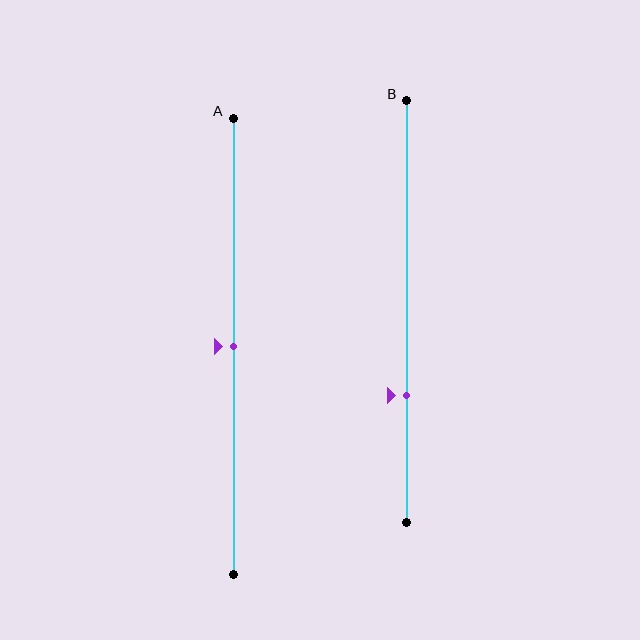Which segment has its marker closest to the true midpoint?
Segment A has its marker closest to the true midpoint.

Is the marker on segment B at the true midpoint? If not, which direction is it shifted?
No, the marker on segment B is shifted downward by about 20% of the segment length.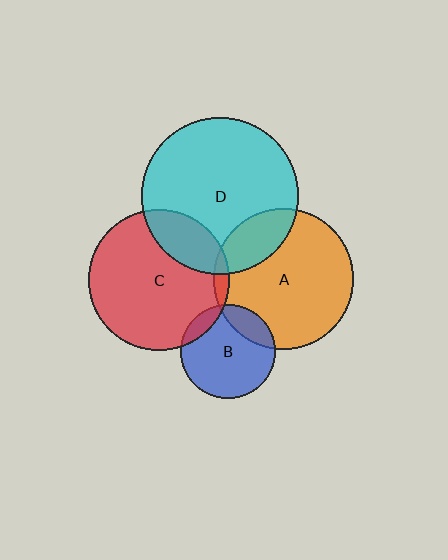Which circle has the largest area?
Circle D (cyan).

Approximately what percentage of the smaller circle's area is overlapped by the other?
Approximately 10%.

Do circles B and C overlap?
Yes.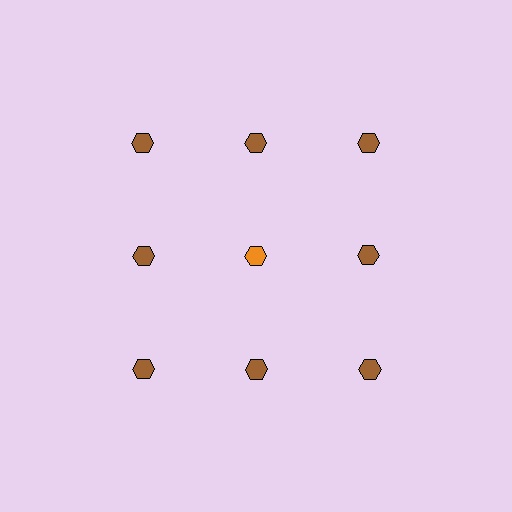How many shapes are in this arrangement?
There are 9 shapes arranged in a grid pattern.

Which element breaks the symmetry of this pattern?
The orange hexagon in the second row, second from left column breaks the symmetry. All other shapes are brown hexagons.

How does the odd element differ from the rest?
It has a different color: orange instead of brown.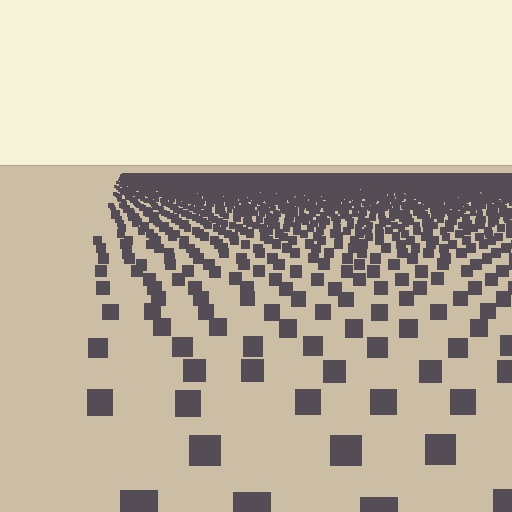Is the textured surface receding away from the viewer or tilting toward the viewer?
The surface is receding away from the viewer. Texture elements get smaller and denser toward the top.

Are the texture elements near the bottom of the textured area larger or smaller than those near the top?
Larger. Near the bottom, elements are closer to the viewer and appear at a bigger on-screen size.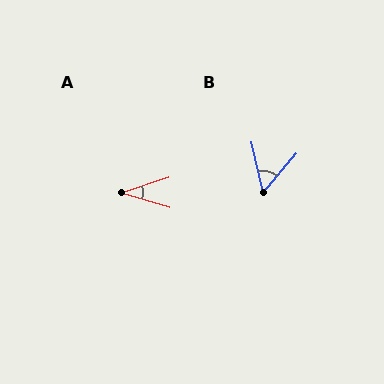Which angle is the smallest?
A, at approximately 35 degrees.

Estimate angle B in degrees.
Approximately 53 degrees.